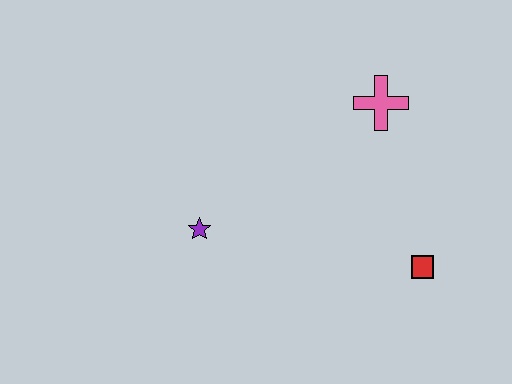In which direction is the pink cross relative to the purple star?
The pink cross is to the right of the purple star.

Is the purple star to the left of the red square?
Yes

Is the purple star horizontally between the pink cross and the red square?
No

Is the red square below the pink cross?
Yes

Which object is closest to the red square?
The pink cross is closest to the red square.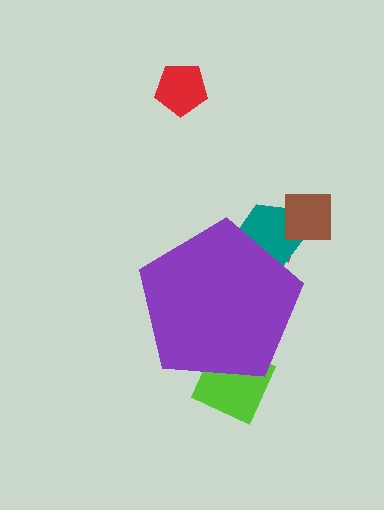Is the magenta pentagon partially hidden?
Yes, the magenta pentagon is partially hidden behind the purple pentagon.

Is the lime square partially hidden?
Yes, the lime square is partially hidden behind the purple pentagon.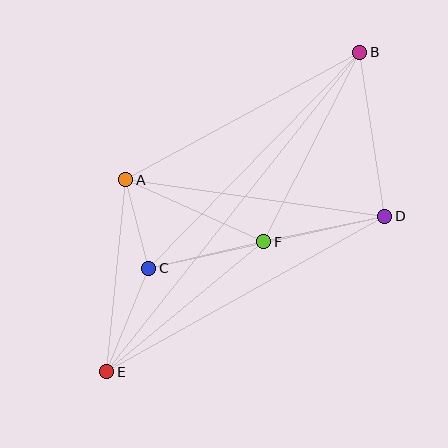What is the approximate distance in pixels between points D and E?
The distance between D and E is approximately 319 pixels.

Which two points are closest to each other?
Points A and C are closest to each other.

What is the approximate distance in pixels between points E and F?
The distance between E and F is approximately 204 pixels.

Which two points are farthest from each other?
Points B and E are farthest from each other.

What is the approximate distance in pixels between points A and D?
The distance between A and D is approximately 261 pixels.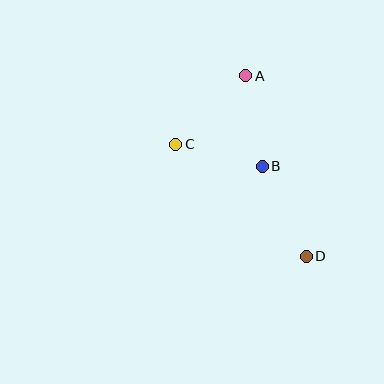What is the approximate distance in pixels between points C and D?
The distance between C and D is approximately 172 pixels.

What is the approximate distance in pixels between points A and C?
The distance between A and C is approximately 98 pixels.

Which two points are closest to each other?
Points B and C are closest to each other.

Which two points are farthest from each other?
Points A and D are farthest from each other.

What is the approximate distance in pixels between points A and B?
The distance between A and B is approximately 92 pixels.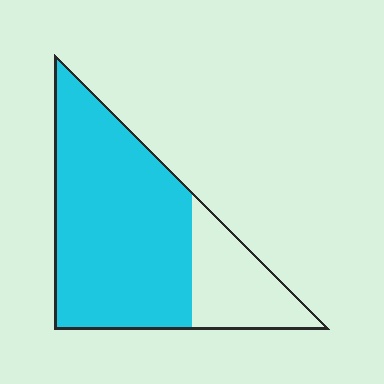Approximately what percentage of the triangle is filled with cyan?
Approximately 75%.